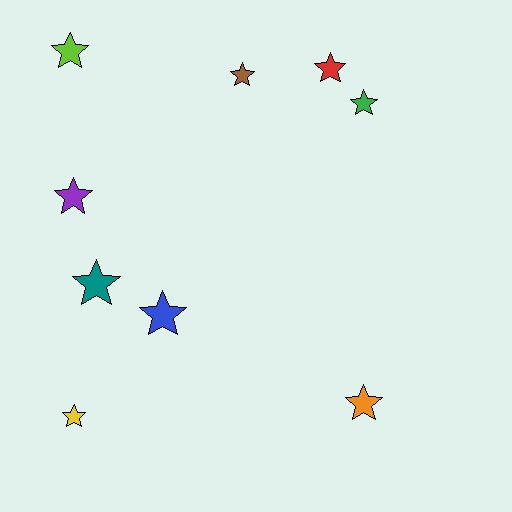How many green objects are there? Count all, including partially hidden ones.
There is 1 green object.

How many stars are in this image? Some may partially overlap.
There are 9 stars.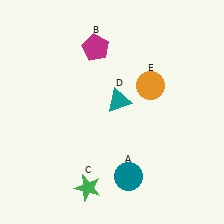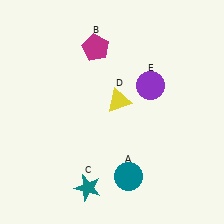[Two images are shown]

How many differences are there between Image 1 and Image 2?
There are 3 differences between the two images.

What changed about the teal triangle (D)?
In Image 1, D is teal. In Image 2, it changed to yellow.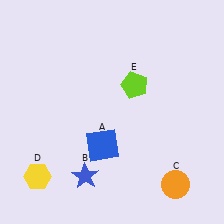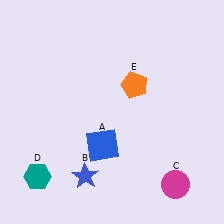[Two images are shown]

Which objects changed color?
C changed from orange to magenta. D changed from yellow to teal. E changed from lime to orange.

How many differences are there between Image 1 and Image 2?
There are 3 differences between the two images.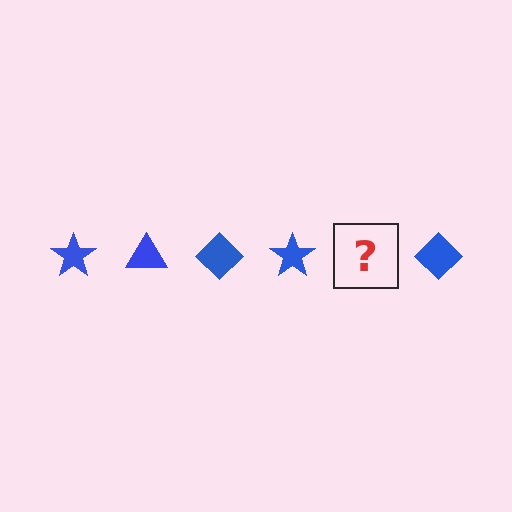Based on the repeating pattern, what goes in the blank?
The blank should be a blue triangle.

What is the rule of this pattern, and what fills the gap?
The rule is that the pattern cycles through star, triangle, diamond shapes in blue. The gap should be filled with a blue triangle.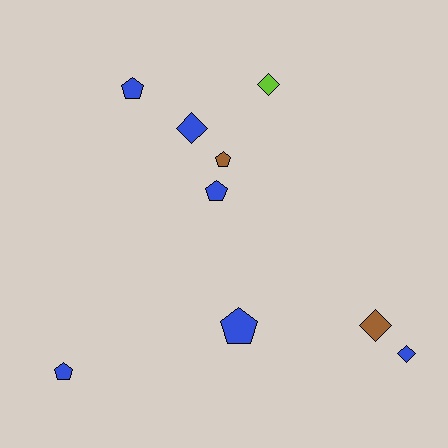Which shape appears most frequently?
Pentagon, with 5 objects.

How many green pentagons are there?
There are no green pentagons.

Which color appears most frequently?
Blue, with 6 objects.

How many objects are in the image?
There are 9 objects.